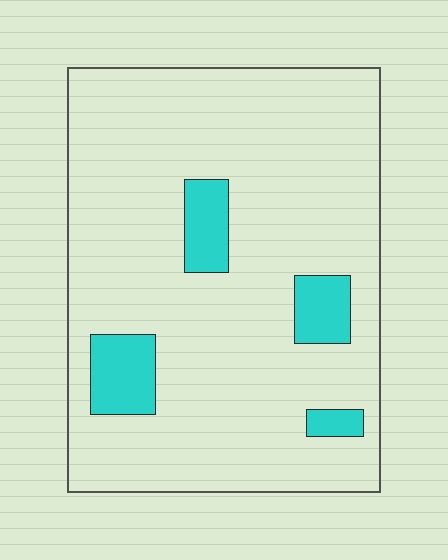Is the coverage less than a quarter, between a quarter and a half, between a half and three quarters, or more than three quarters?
Less than a quarter.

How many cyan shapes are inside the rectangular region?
4.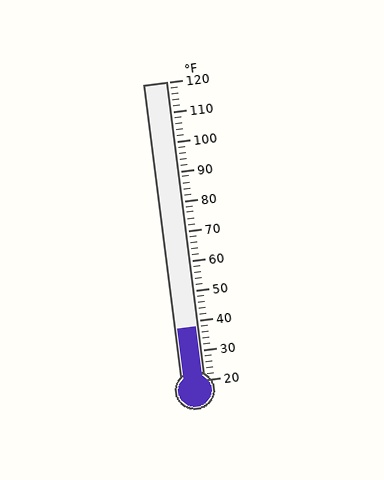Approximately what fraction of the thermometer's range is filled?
The thermometer is filled to approximately 20% of its range.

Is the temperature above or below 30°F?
The temperature is above 30°F.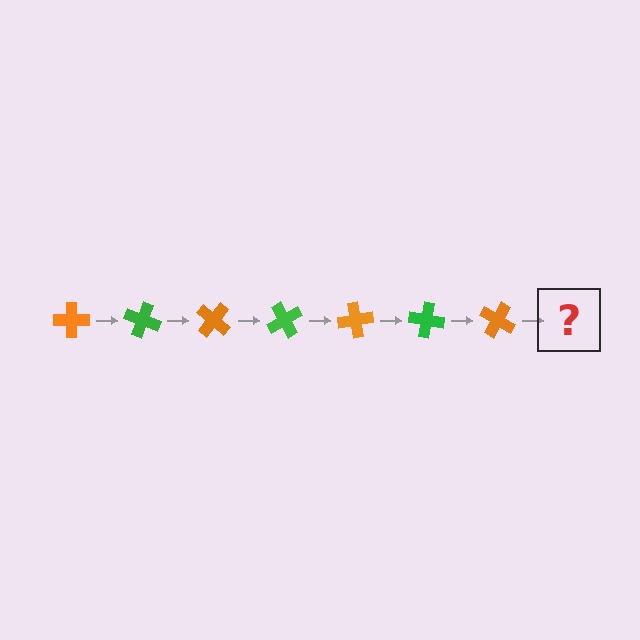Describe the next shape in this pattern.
It should be a green cross, rotated 140 degrees from the start.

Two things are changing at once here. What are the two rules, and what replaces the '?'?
The two rules are that it rotates 20 degrees each step and the color cycles through orange and green. The '?' should be a green cross, rotated 140 degrees from the start.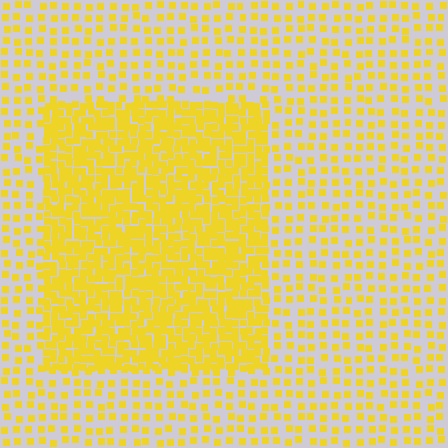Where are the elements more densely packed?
The elements are more densely packed inside the rectangle boundary.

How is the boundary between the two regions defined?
The boundary is defined by a change in element density (approximately 2.6x ratio). All elements are the same color, size, and shape.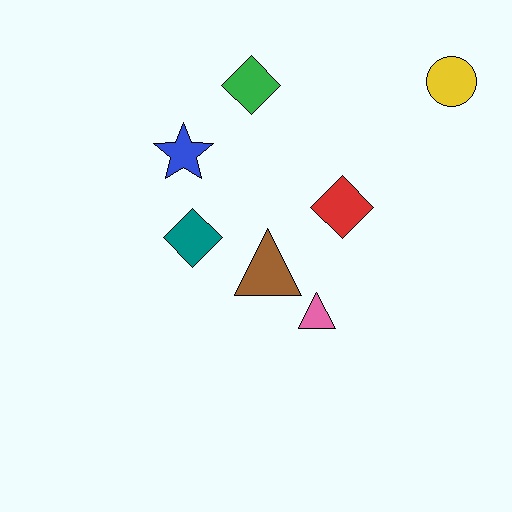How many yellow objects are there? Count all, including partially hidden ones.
There is 1 yellow object.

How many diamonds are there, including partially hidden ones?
There are 3 diamonds.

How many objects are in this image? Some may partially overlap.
There are 7 objects.